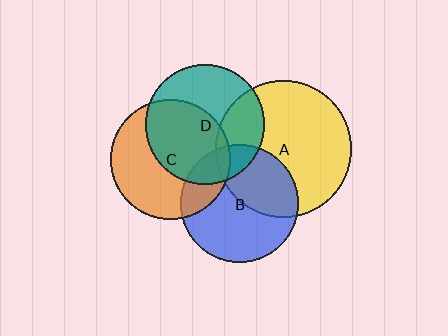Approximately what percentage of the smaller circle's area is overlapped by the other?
Approximately 5%.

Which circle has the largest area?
Circle A (yellow).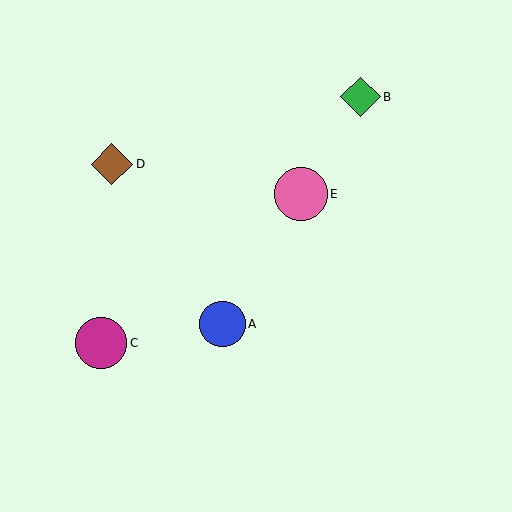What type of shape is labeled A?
Shape A is a blue circle.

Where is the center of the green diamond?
The center of the green diamond is at (360, 97).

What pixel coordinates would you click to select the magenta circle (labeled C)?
Click at (101, 343) to select the magenta circle C.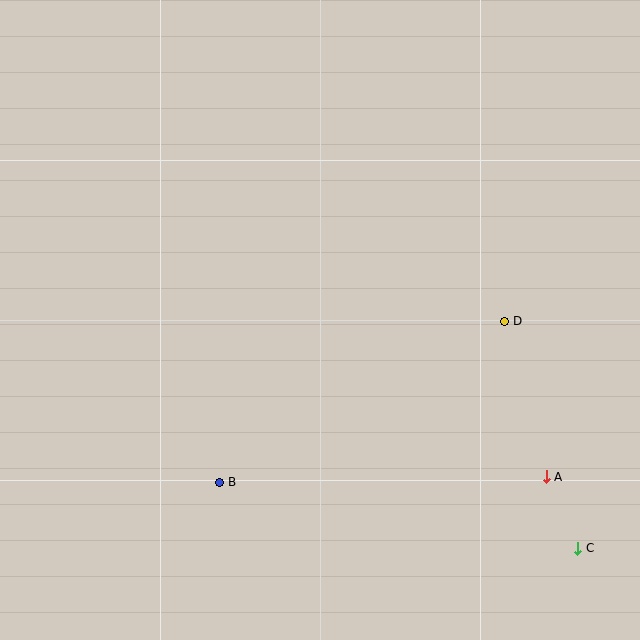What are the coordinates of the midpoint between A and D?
The midpoint between A and D is at (526, 399).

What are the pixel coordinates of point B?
Point B is at (220, 482).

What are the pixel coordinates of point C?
Point C is at (578, 548).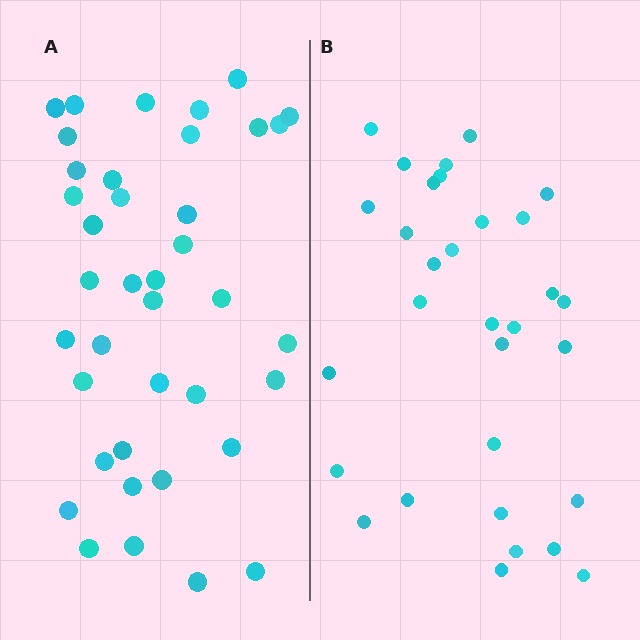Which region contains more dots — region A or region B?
Region A (the left region) has more dots.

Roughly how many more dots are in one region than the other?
Region A has roughly 8 or so more dots than region B.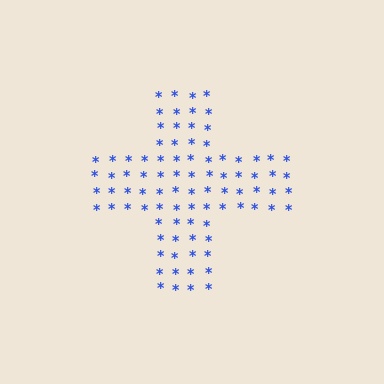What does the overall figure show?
The overall figure shows a cross.